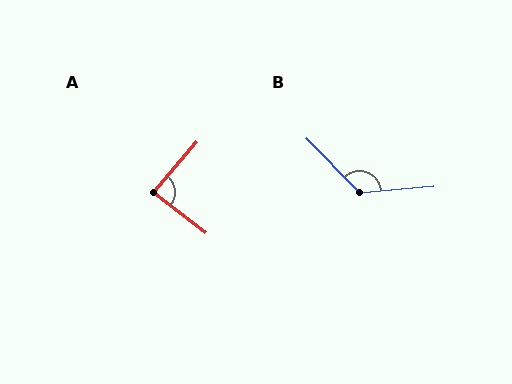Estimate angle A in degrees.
Approximately 87 degrees.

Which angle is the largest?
B, at approximately 130 degrees.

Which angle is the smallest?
A, at approximately 87 degrees.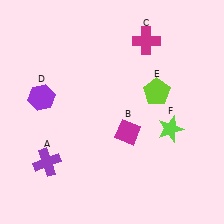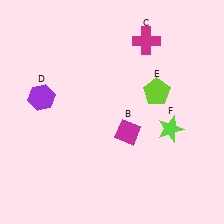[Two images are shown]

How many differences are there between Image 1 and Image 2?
There is 1 difference between the two images.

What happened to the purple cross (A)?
The purple cross (A) was removed in Image 2. It was in the bottom-left area of Image 1.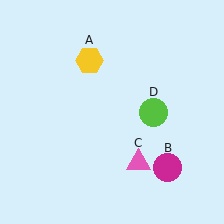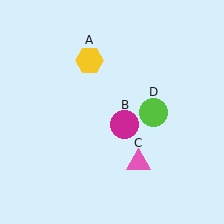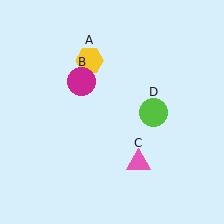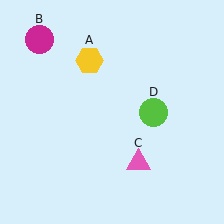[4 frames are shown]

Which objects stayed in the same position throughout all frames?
Yellow hexagon (object A) and pink triangle (object C) and lime circle (object D) remained stationary.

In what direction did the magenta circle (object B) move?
The magenta circle (object B) moved up and to the left.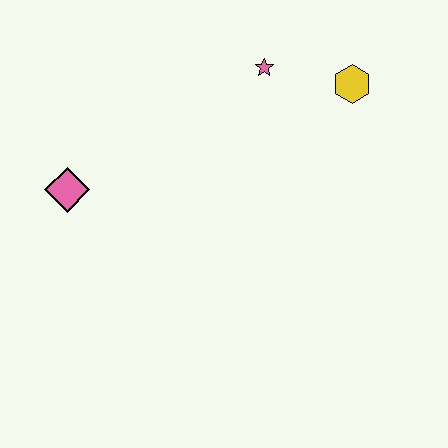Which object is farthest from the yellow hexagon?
The pink diamond is farthest from the yellow hexagon.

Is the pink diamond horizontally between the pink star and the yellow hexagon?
No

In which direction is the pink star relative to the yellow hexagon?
The pink star is to the left of the yellow hexagon.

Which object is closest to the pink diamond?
The pink star is closest to the pink diamond.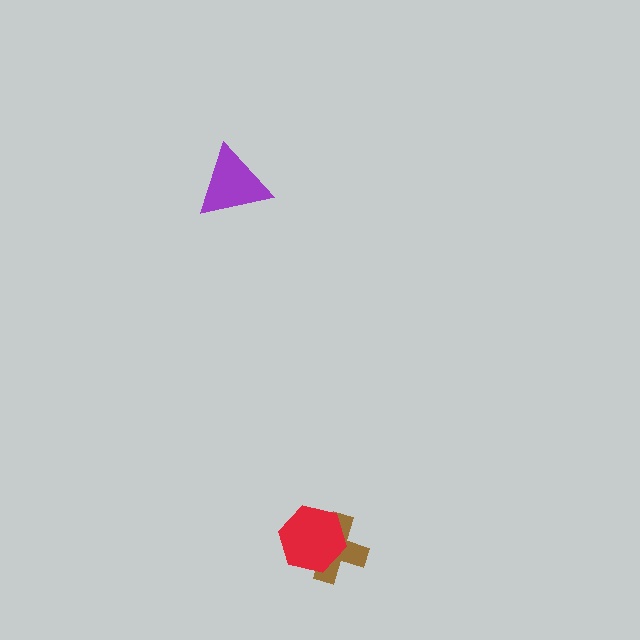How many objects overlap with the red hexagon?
1 object overlaps with the red hexagon.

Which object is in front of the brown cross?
The red hexagon is in front of the brown cross.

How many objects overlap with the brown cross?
1 object overlaps with the brown cross.